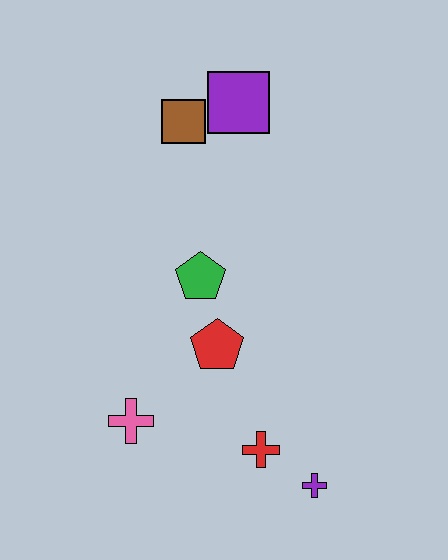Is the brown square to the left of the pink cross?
No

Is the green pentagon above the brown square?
No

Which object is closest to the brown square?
The purple square is closest to the brown square.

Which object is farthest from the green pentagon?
The purple cross is farthest from the green pentagon.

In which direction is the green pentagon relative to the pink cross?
The green pentagon is above the pink cross.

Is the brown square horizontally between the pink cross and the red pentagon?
Yes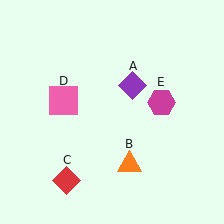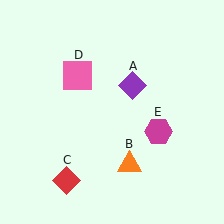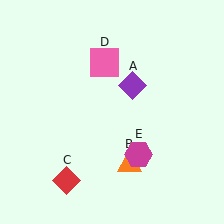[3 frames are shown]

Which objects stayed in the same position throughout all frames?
Purple diamond (object A) and orange triangle (object B) and red diamond (object C) remained stationary.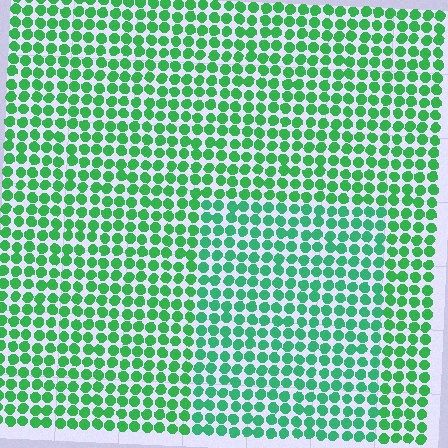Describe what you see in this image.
The image is filled with small green elements in a uniform arrangement. A rectangle-shaped region is visible where the elements are tinted to a slightly different hue, forming a subtle color boundary.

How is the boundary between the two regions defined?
The boundary is defined purely by a slight shift in hue (about 18 degrees). Spacing, size, and orientation are identical on both sides.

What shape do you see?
I see a rectangle.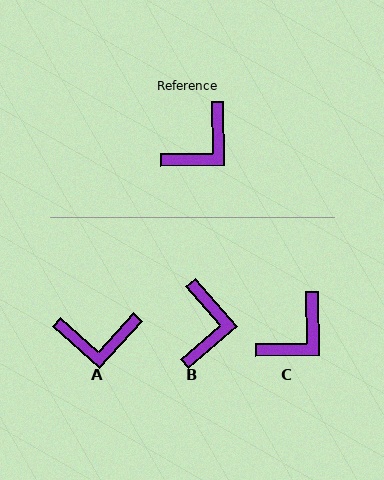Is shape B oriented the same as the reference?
No, it is off by about 40 degrees.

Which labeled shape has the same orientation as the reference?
C.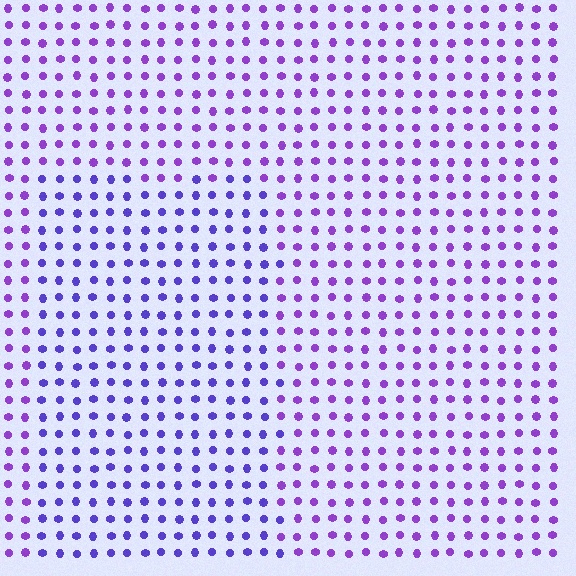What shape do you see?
I see a rectangle.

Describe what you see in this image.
The image is filled with small purple elements in a uniform arrangement. A rectangle-shaped region is visible where the elements are tinted to a slightly different hue, forming a subtle color boundary.